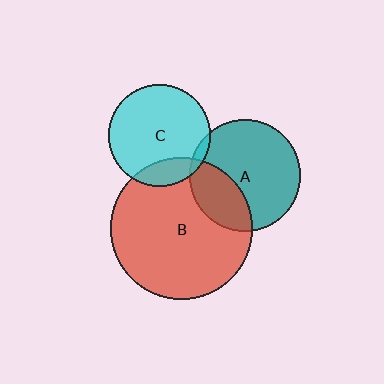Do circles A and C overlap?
Yes.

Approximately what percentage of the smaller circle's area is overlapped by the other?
Approximately 5%.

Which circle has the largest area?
Circle B (red).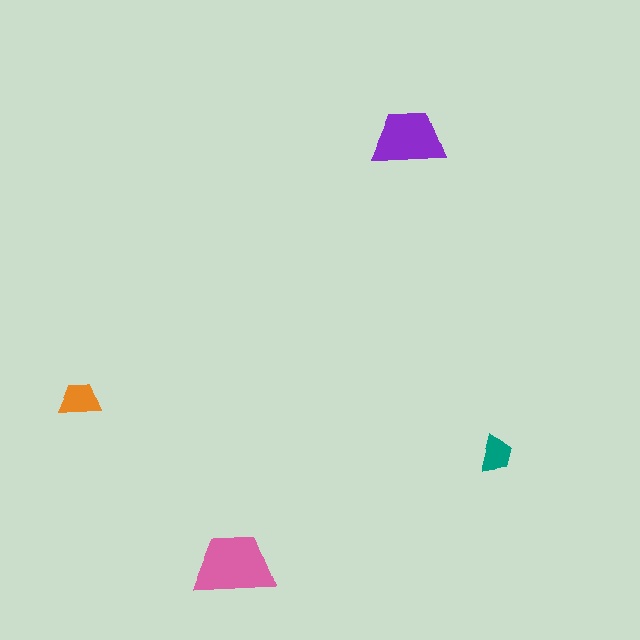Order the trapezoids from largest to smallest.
the pink one, the purple one, the orange one, the teal one.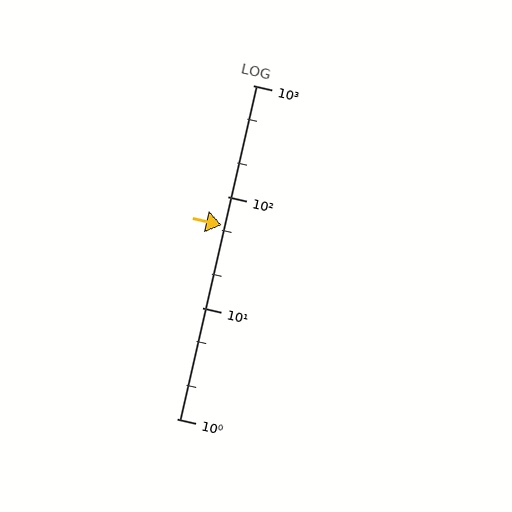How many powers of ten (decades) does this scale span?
The scale spans 3 decades, from 1 to 1000.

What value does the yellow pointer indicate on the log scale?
The pointer indicates approximately 55.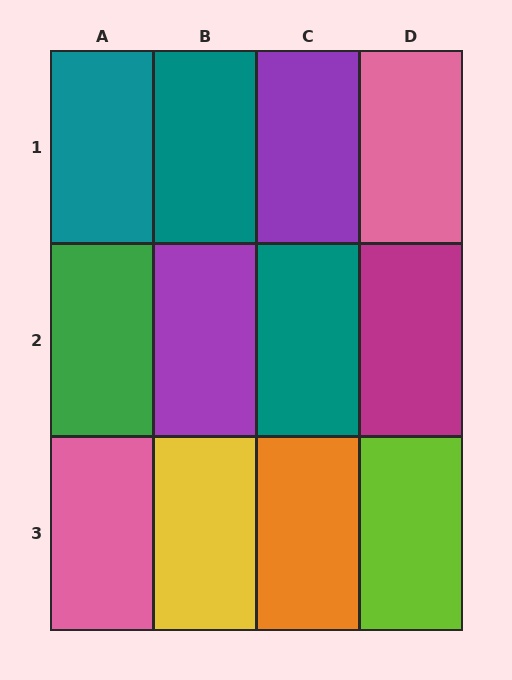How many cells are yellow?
1 cell is yellow.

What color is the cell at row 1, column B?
Teal.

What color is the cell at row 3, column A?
Pink.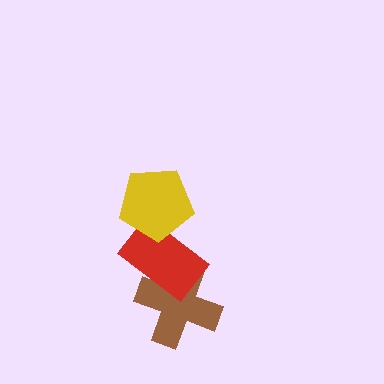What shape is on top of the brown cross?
The red rectangle is on top of the brown cross.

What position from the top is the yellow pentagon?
The yellow pentagon is 1st from the top.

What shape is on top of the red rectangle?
The yellow pentagon is on top of the red rectangle.